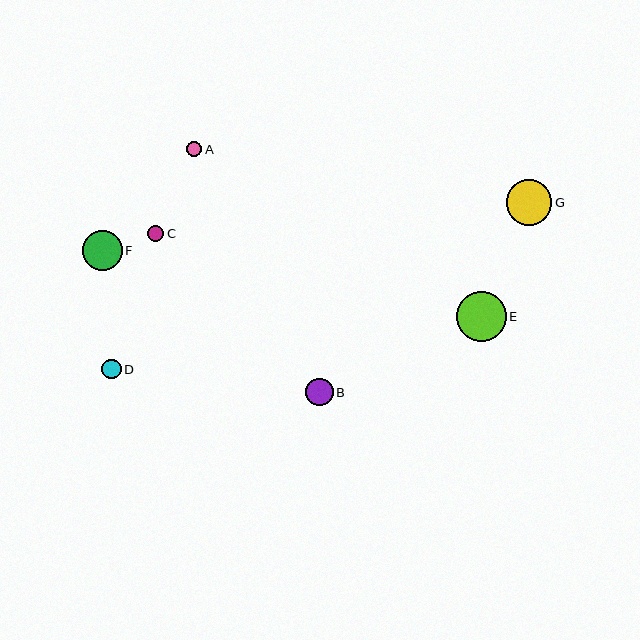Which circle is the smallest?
Circle A is the smallest with a size of approximately 15 pixels.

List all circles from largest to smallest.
From largest to smallest: E, G, F, B, D, C, A.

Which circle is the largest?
Circle E is the largest with a size of approximately 49 pixels.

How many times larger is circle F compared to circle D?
Circle F is approximately 2.0 times the size of circle D.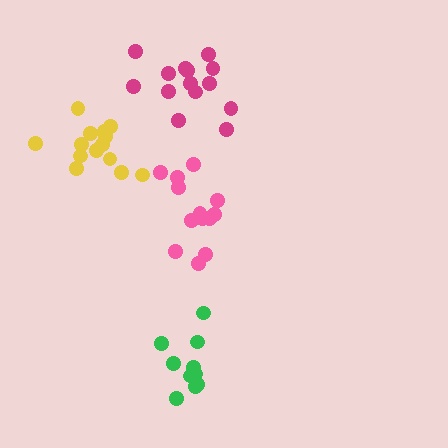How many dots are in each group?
Group 1: 13 dots, Group 2: 10 dots, Group 3: 14 dots, Group 4: 14 dots (51 total).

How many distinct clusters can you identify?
There are 4 distinct clusters.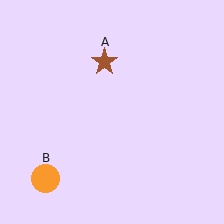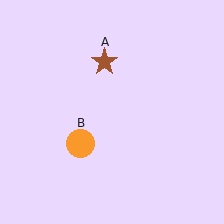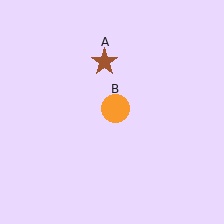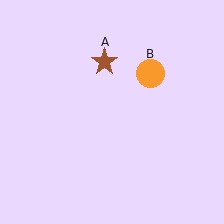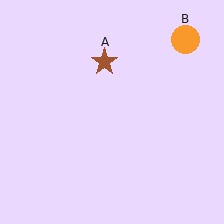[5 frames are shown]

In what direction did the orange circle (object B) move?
The orange circle (object B) moved up and to the right.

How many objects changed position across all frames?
1 object changed position: orange circle (object B).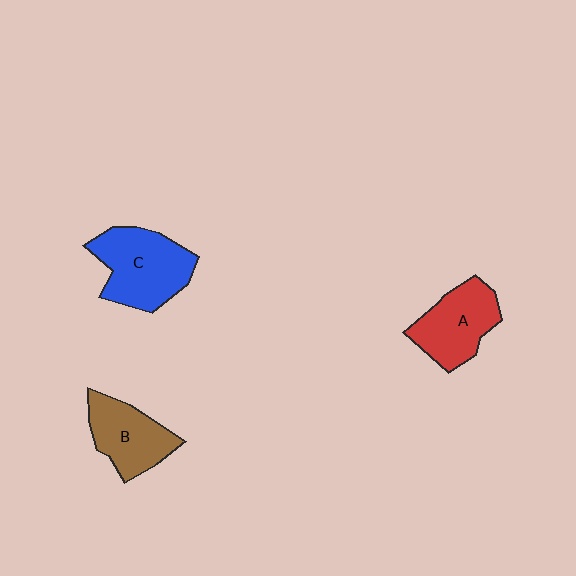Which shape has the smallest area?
Shape B (brown).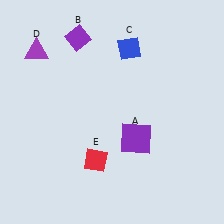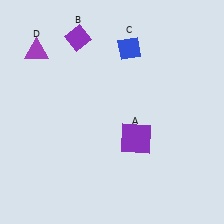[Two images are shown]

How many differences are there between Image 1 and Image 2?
There is 1 difference between the two images.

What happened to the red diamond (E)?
The red diamond (E) was removed in Image 2. It was in the bottom-left area of Image 1.